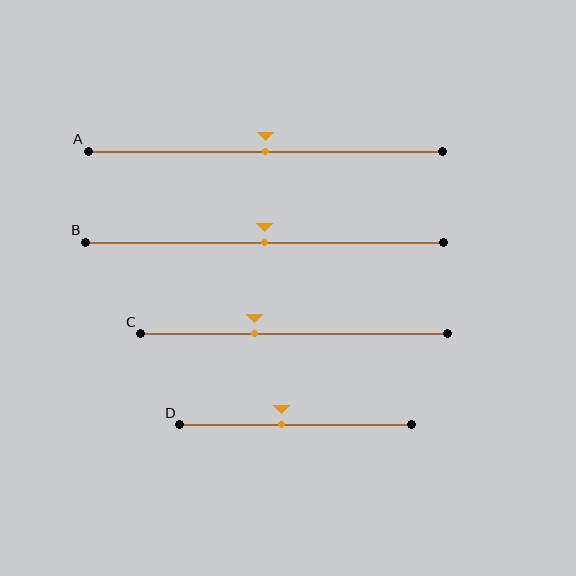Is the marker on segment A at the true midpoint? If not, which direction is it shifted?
Yes, the marker on segment A is at the true midpoint.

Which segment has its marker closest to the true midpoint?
Segment A has its marker closest to the true midpoint.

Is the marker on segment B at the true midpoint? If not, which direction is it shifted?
Yes, the marker on segment B is at the true midpoint.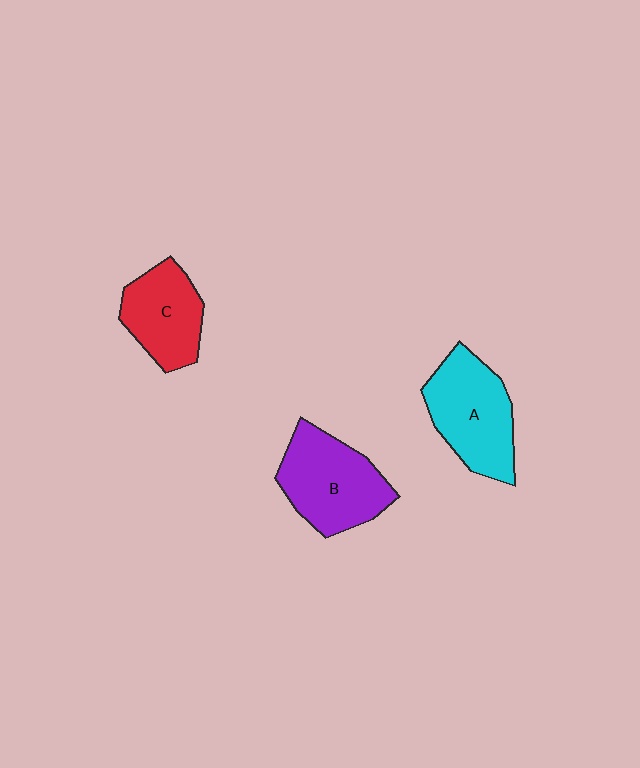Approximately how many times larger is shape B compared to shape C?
Approximately 1.3 times.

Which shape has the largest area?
Shape B (purple).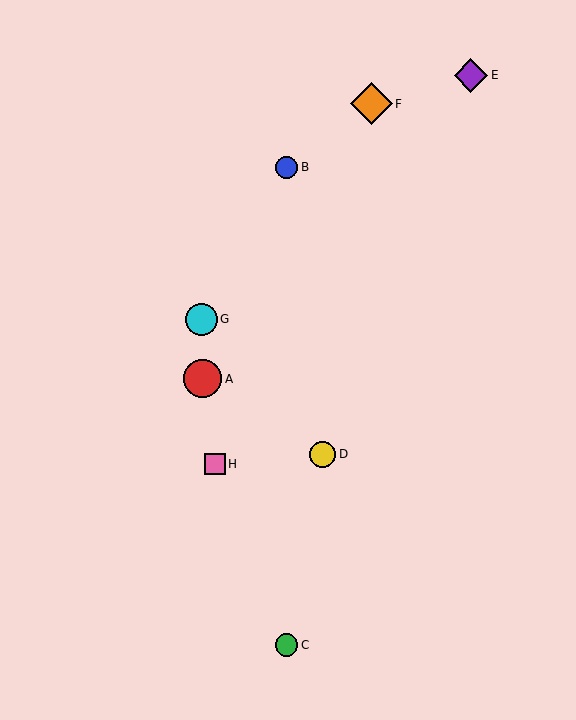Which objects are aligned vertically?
Objects B, C are aligned vertically.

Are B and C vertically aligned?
Yes, both are at x≈287.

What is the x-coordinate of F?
Object F is at x≈371.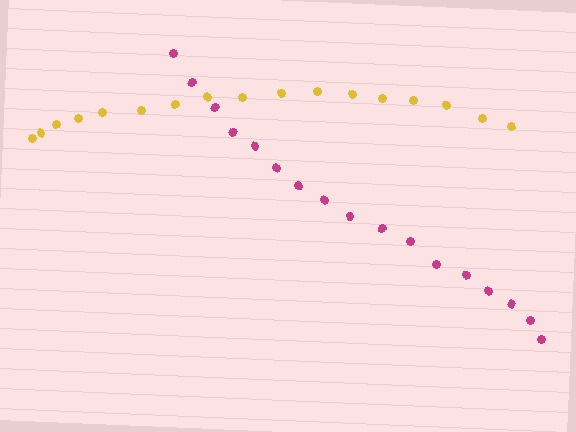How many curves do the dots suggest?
There are 2 distinct paths.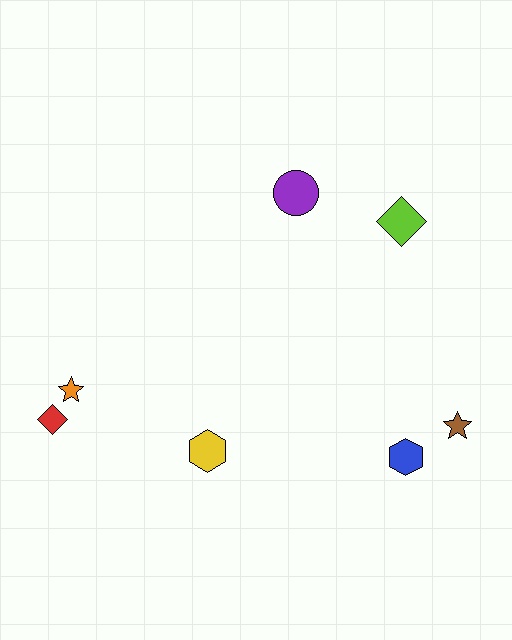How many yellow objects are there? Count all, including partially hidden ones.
There is 1 yellow object.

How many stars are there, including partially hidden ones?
There are 2 stars.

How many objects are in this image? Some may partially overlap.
There are 7 objects.